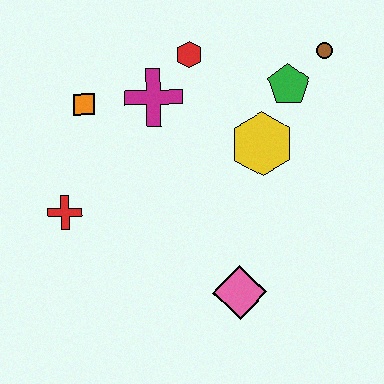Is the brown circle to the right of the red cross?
Yes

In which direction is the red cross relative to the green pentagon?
The red cross is to the left of the green pentagon.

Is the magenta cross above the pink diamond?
Yes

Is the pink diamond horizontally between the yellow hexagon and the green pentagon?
No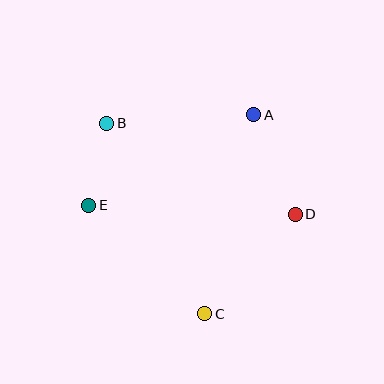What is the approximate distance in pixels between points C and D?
The distance between C and D is approximately 134 pixels.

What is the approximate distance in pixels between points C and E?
The distance between C and E is approximately 159 pixels.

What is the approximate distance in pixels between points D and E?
The distance between D and E is approximately 206 pixels.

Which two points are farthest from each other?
Points B and C are farthest from each other.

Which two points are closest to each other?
Points B and E are closest to each other.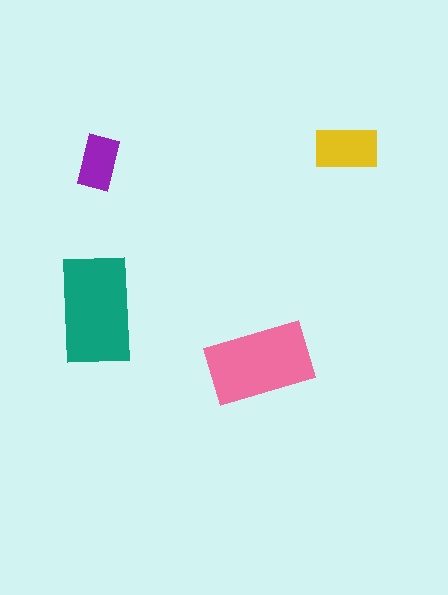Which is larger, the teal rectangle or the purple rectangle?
The teal one.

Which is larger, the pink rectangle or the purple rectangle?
The pink one.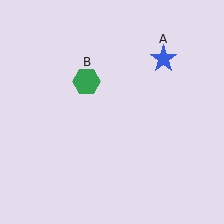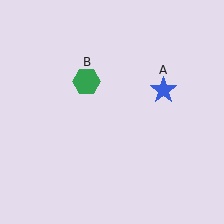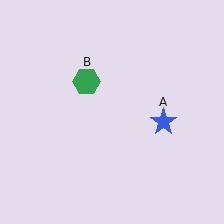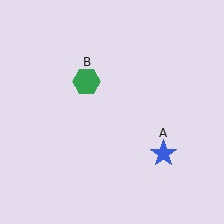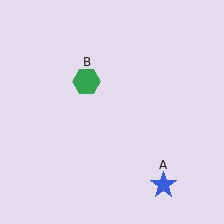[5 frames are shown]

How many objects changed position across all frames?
1 object changed position: blue star (object A).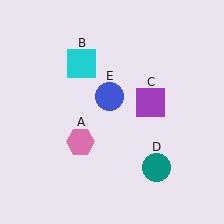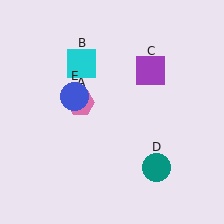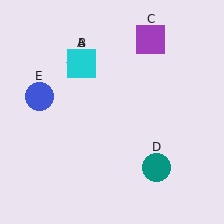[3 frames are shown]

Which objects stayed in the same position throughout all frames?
Cyan square (object B) and teal circle (object D) remained stationary.